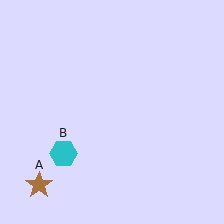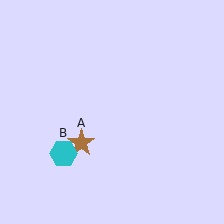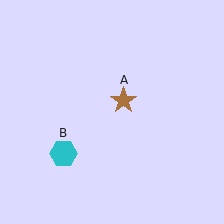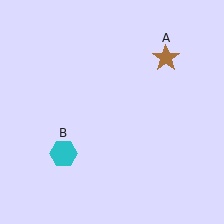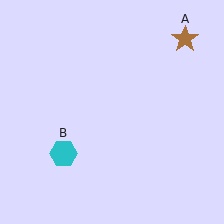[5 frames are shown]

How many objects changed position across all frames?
1 object changed position: brown star (object A).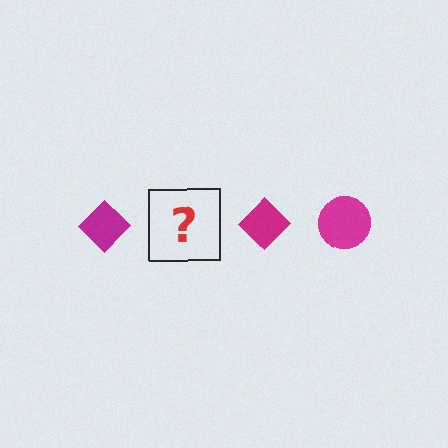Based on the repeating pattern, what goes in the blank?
The blank should be a magenta circle.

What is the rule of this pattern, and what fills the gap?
The rule is that the pattern cycles through diamond, circle shapes in magenta. The gap should be filled with a magenta circle.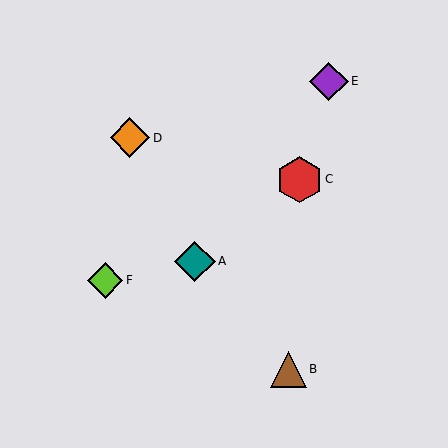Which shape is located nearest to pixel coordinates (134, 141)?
The orange diamond (labeled D) at (130, 138) is nearest to that location.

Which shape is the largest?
The red hexagon (labeled C) is the largest.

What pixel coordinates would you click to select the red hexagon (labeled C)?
Click at (299, 180) to select the red hexagon C.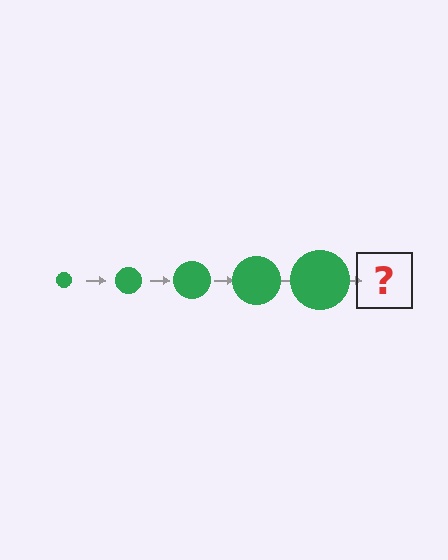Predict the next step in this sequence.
The next step is a green circle, larger than the previous one.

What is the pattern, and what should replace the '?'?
The pattern is that the circle gets progressively larger each step. The '?' should be a green circle, larger than the previous one.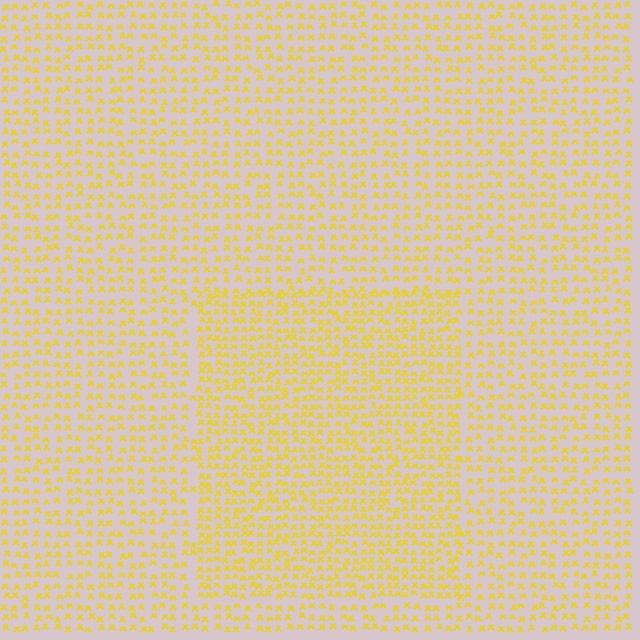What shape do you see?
I see a rectangle.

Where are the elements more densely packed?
The elements are more densely packed inside the rectangle boundary.